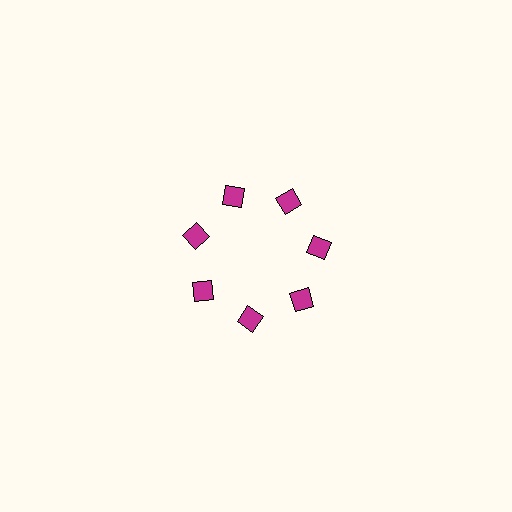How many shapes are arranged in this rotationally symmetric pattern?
There are 7 shapes, arranged in 7 groups of 1.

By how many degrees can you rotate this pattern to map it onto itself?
The pattern maps onto itself every 51 degrees of rotation.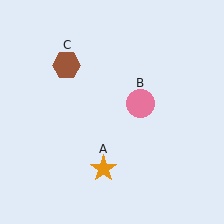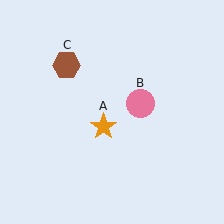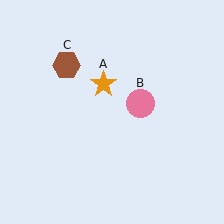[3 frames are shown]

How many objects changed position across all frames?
1 object changed position: orange star (object A).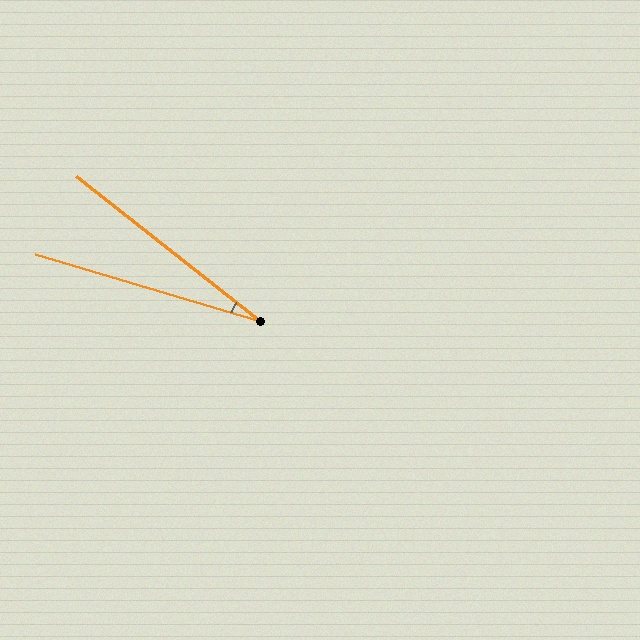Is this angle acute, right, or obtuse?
It is acute.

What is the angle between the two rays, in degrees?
Approximately 22 degrees.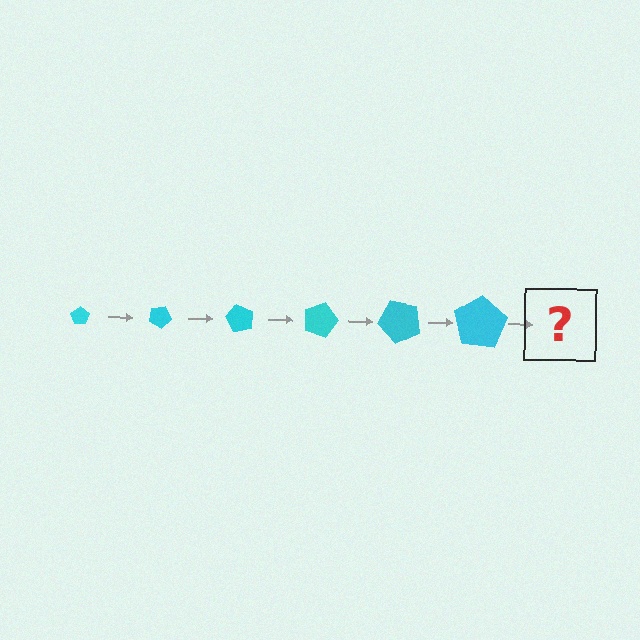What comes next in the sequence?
The next element should be a pentagon, larger than the previous one and rotated 180 degrees from the start.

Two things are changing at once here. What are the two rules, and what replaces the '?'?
The two rules are that the pentagon grows larger each step and it rotates 30 degrees each step. The '?' should be a pentagon, larger than the previous one and rotated 180 degrees from the start.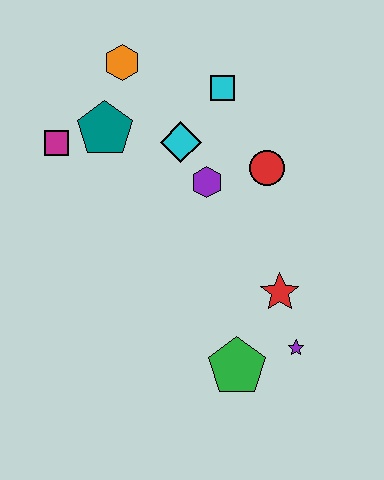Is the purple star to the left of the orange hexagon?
No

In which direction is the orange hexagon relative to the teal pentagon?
The orange hexagon is above the teal pentagon.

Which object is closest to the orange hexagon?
The teal pentagon is closest to the orange hexagon.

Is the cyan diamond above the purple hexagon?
Yes